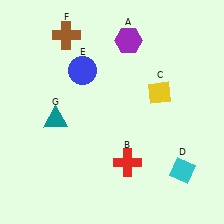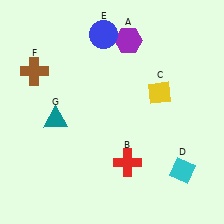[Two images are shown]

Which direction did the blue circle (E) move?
The blue circle (E) moved up.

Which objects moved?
The objects that moved are: the blue circle (E), the brown cross (F).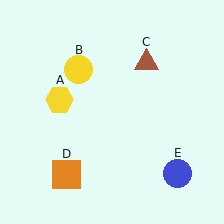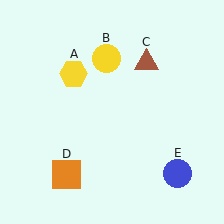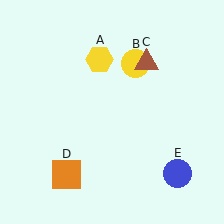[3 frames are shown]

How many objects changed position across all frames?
2 objects changed position: yellow hexagon (object A), yellow circle (object B).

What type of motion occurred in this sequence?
The yellow hexagon (object A), yellow circle (object B) rotated clockwise around the center of the scene.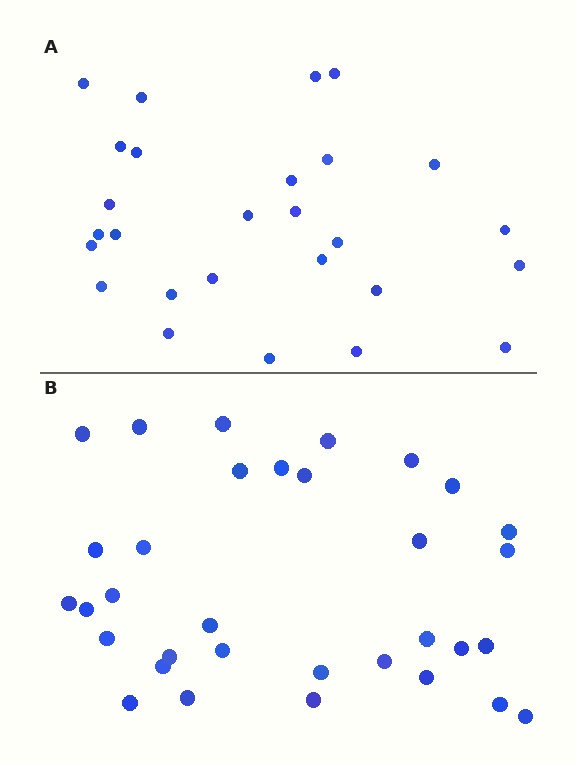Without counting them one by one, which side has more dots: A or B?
Region B (the bottom region) has more dots.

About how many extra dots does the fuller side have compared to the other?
Region B has about 6 more dots than region A.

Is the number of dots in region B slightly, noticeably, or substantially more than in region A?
Region B has only slightly more — the two regions are fairly close. The ratio is roughly 1.2 to 1.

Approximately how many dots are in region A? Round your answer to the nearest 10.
About 30 dots. (The exact count is 27, which rounds to 30.)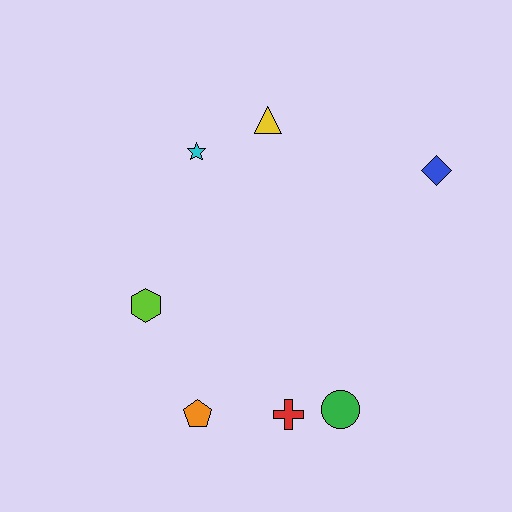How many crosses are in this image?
There is 1 cross.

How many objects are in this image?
There are 7 objects.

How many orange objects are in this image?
There is 1 orange object.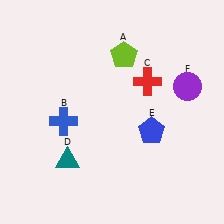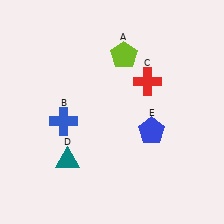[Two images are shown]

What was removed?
The purple circle (F) was removed in Image 2.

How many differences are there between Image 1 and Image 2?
There is 1 difference between the two images.